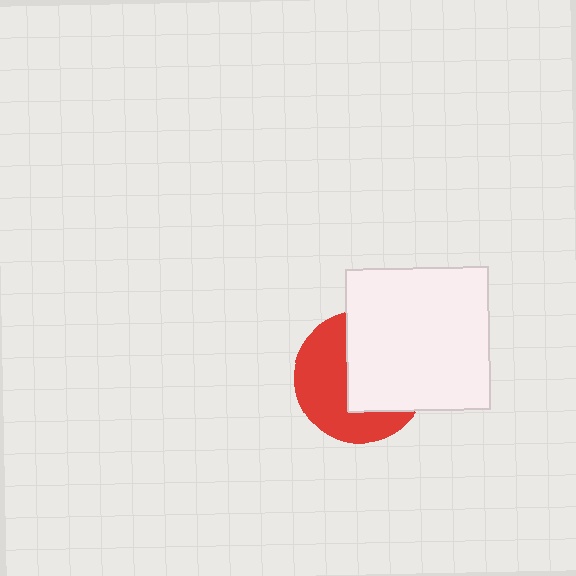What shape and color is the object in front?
The object in front is a white square.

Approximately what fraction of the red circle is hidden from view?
Roughly 50% of the red circle is hidden behind the white square.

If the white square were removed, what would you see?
You would see the complete red circle.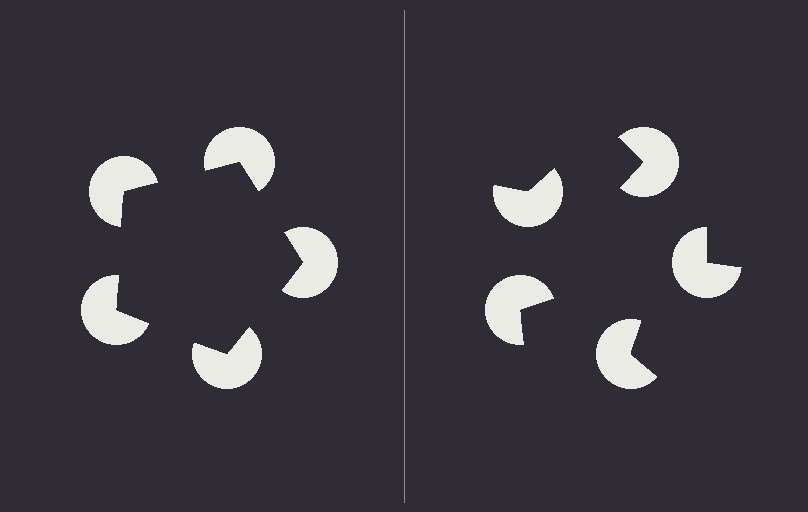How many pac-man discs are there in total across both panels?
10 — 5 on each side.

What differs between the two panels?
The pac-man discs are positioned identically on both sides; only the wedge orientations differ. On the left they align to a pentagon; on the right they are misaligned.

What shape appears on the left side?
An illusory pentagon.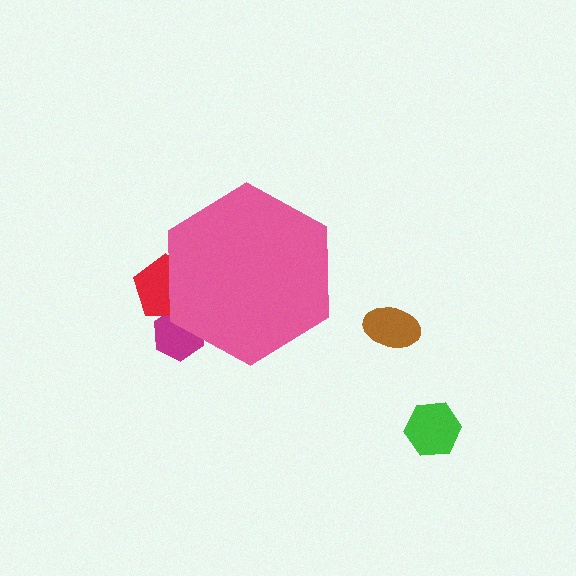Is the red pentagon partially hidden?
Yes, the red pentagon is partially hidden behind the pink hexagon.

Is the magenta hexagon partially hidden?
Yes, the magenta hexagon is partially hidden behind the pink hexagon.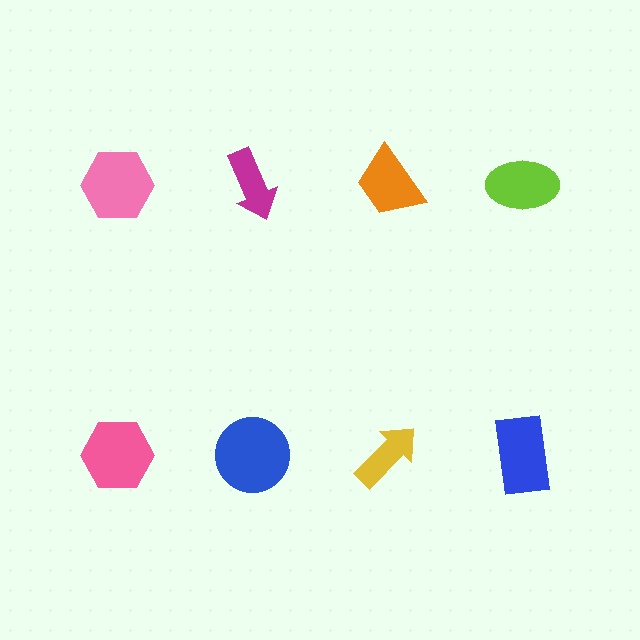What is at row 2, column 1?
A pink hexagon.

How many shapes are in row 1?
4 shapes.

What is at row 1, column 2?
A magenta arrow.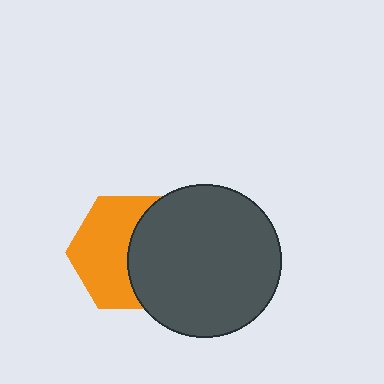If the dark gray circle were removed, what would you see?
You would see the complete orange hexagon.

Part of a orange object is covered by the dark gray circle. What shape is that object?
It is a hexagon.